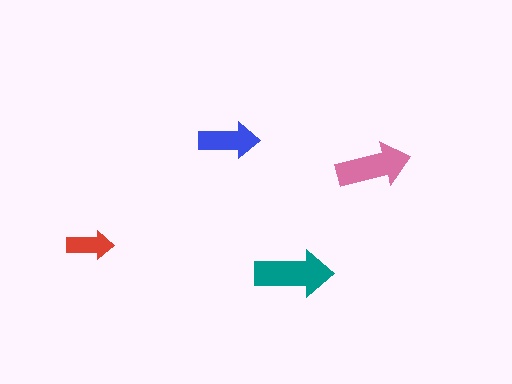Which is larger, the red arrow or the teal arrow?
The teal one.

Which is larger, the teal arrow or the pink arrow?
The teal one.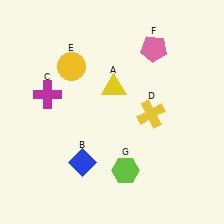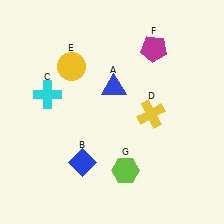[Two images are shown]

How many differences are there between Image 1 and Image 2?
There are 3 differences between the two images.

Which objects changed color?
A changed from yellow to blue. C changed from magenta to cyan. F changed from pink to magenta.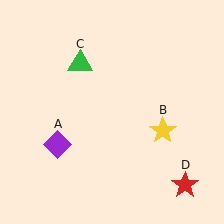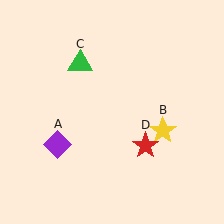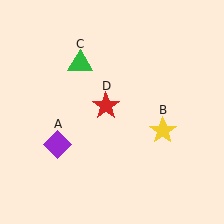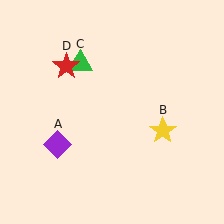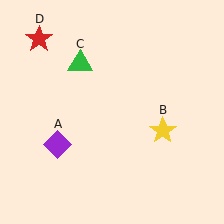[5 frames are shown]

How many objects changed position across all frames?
1 object changed position: red star (object D).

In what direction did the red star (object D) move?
The red star (object D) moved up and to the left.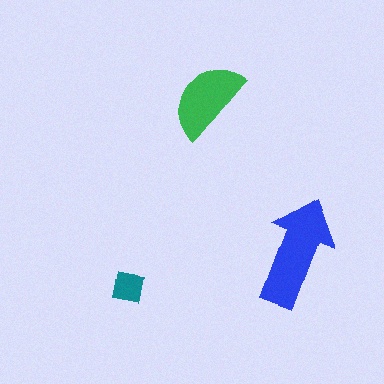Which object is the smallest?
The teal square.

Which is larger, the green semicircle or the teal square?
The green semicircle.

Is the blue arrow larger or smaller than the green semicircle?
Larger.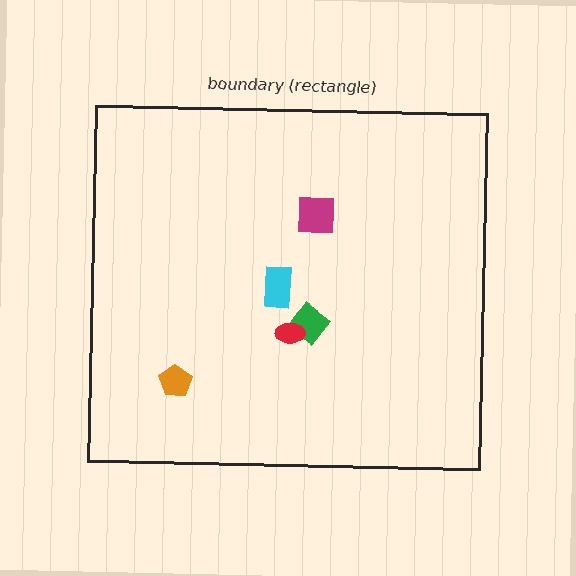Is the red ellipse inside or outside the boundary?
Inside.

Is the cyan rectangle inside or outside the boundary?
Inside.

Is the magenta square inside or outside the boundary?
Inside.